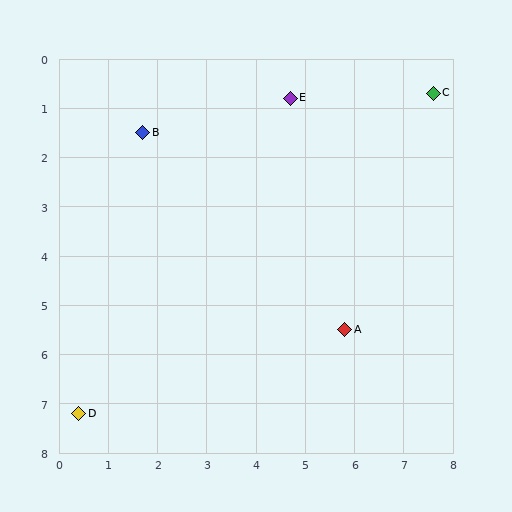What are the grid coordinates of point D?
Point D is at approximately (0.4, 7.2).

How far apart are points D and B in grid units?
Points D and B are about 5.8 grid units apart.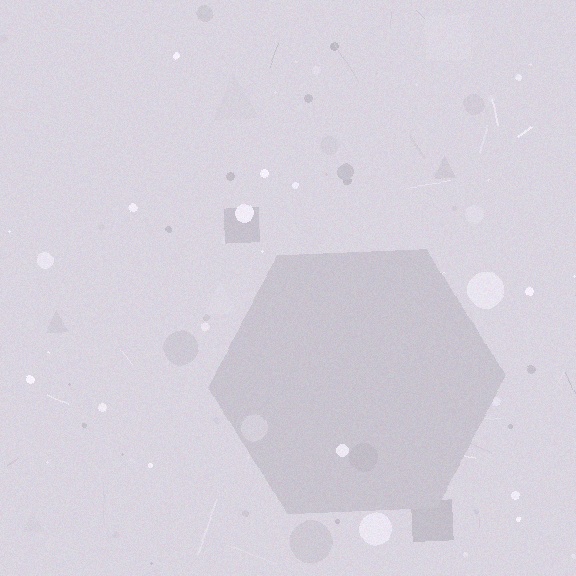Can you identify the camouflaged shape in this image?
The camouflaged shape is a hexagon.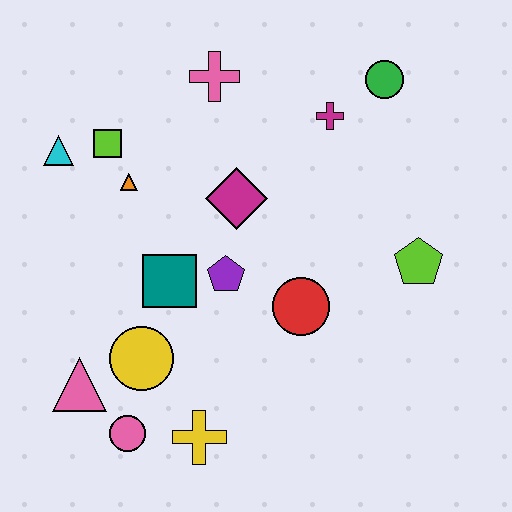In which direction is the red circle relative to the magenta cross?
The red circle is below the magenta cross.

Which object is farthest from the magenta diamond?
The pink circle is farthest from the magenta diamond.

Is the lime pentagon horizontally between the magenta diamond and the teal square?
No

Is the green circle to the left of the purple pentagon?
No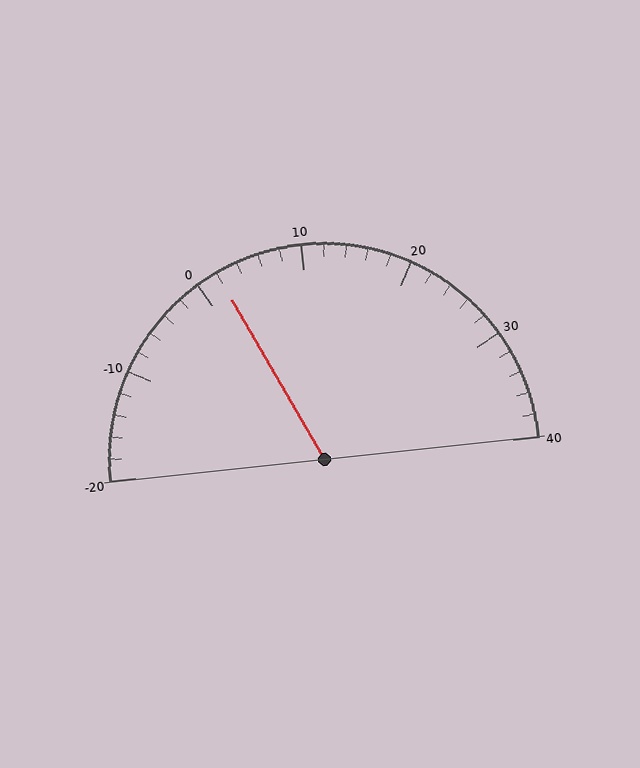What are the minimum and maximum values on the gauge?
The gauge ranges from -20 to 40.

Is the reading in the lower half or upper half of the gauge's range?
The reading is in the lower half of the range (-20 to 40).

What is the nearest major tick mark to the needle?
The nearest major tick mark is 0.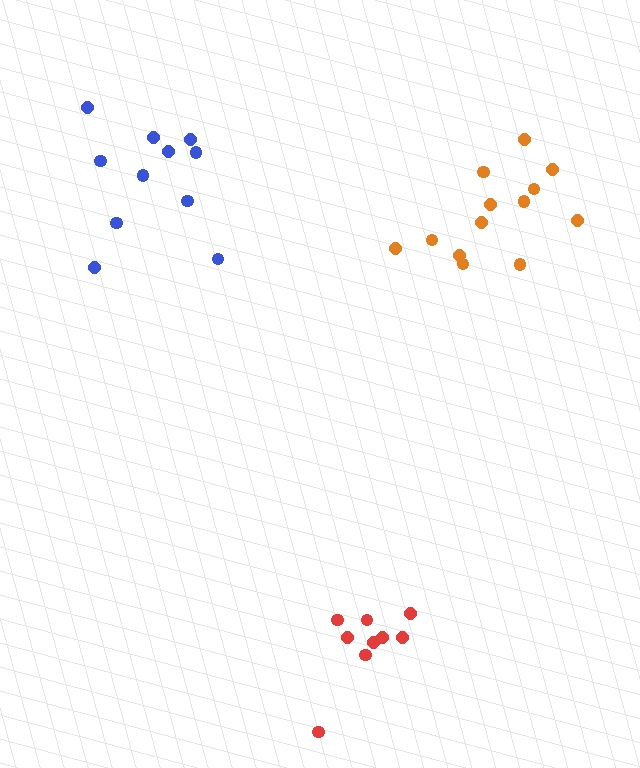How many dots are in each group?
Group 1: 11 dots, Group 2: 9 dots, Group 3: 13 dots (33 total).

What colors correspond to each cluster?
The clusters are colored: blue, red, orange.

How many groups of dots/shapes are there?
There are 3 groups.